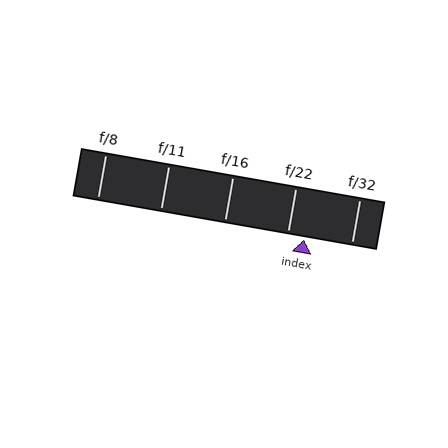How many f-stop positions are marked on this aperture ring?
There are 5 f-stop positions marked.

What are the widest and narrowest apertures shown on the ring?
The widest aperture shown is f/8 and the narrowest is f/32.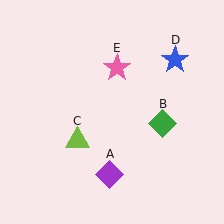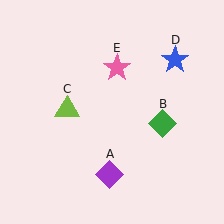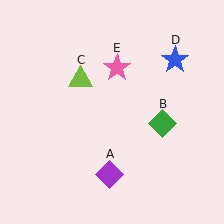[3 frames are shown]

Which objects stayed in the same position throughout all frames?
Purple diamond (object A) and green diamond (object B) and blue star (object D) and pink star (object E) remained stationary.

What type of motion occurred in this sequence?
The lime triangle (object C) rotated clockwise around the center of the scene.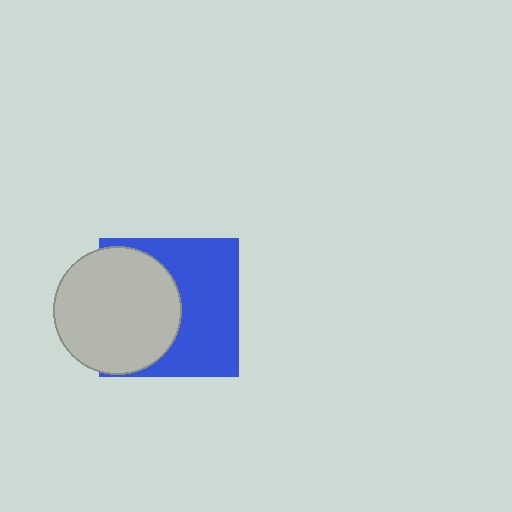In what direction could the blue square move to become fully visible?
The blue square could move right. That would shift it out from behind the light gray circle entirely.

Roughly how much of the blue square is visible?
About half of it is visible (roughly 55%).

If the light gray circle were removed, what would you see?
You would see the complete blue square.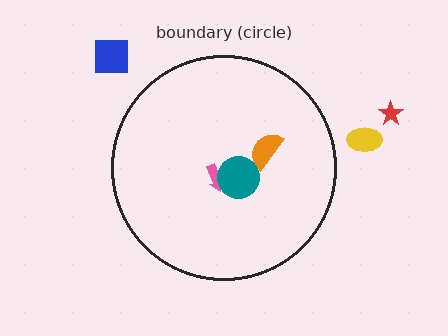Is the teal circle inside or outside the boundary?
Inside.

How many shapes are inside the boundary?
3 inside, 3 outside.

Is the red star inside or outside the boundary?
Outside.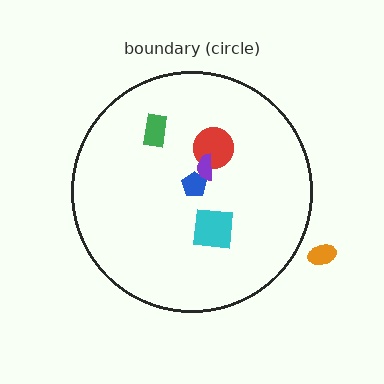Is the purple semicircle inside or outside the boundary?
Inside.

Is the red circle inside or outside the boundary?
Inside.